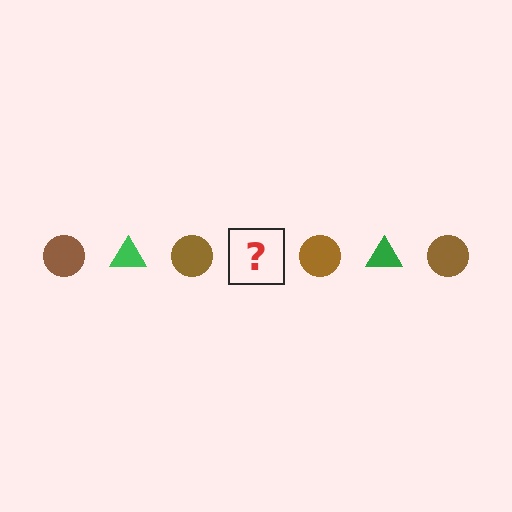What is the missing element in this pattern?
The missing element is a green triangle.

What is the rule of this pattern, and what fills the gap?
The rule is that the pattern alternates between brown circle and green triangle. The gap should be filled with a green triangle.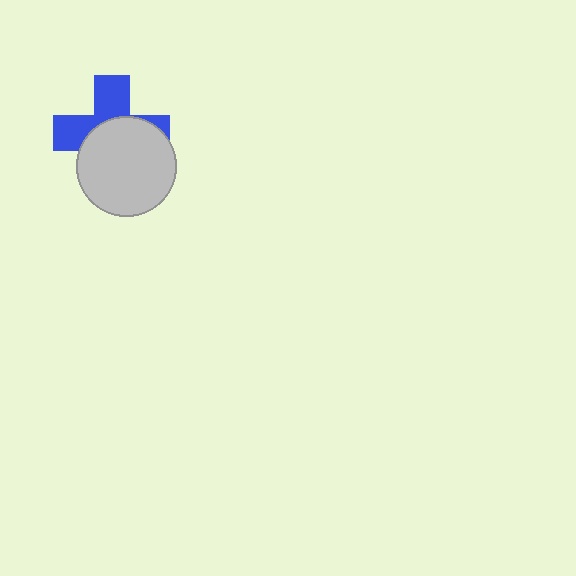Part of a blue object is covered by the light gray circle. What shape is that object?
It is a cross.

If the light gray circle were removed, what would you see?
You would see the complete blue cross.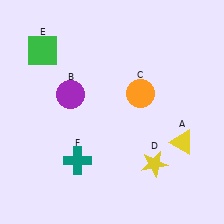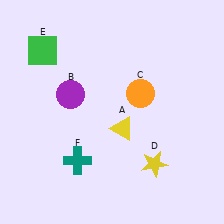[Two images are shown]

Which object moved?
The yellow triangle (A) moved left.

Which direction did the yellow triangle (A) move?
The yellow triangle (A) moved left.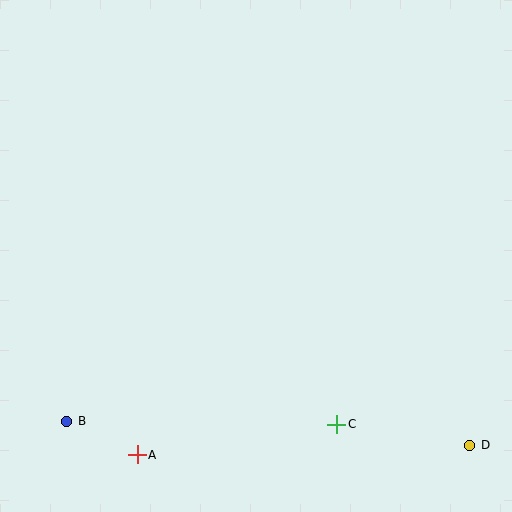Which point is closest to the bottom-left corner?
Point B is closest to the bottom-left corner.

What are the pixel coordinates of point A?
Point A is at (137, 455).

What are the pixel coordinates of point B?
Point B is at (67, 421).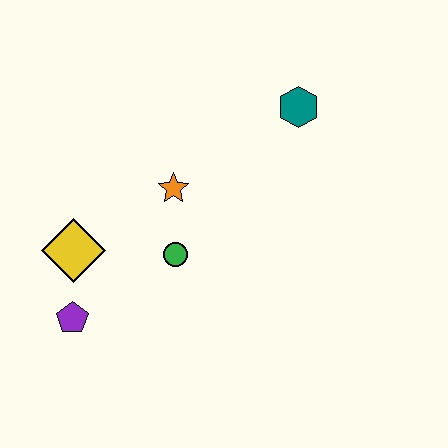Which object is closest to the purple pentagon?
The yellow diamond is closest to the purple pentagon.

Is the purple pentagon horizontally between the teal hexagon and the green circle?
No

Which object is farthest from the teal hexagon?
The purple pentagon is farthest from the teal hexagon.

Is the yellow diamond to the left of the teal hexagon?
Yes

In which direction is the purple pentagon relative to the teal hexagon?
The purple pentagon is to the left of the teal hexagon.